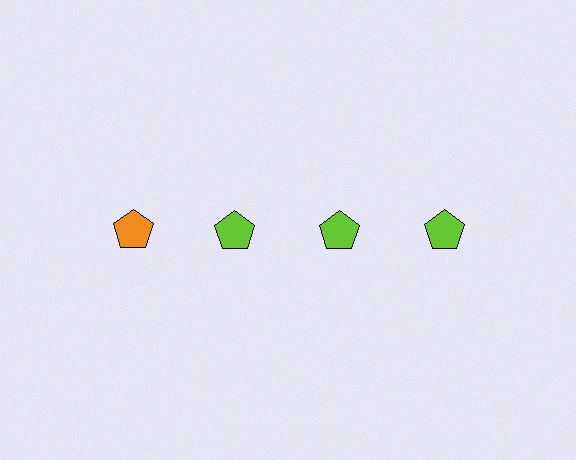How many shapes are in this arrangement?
There are 4 shapes arranged in a grid pattern.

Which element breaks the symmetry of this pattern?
The orange pentagon in the top row, leftmost column breaks the symmetry. All other shapes are lime pentagons.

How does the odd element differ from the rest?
It has a different color: orange instead of lime.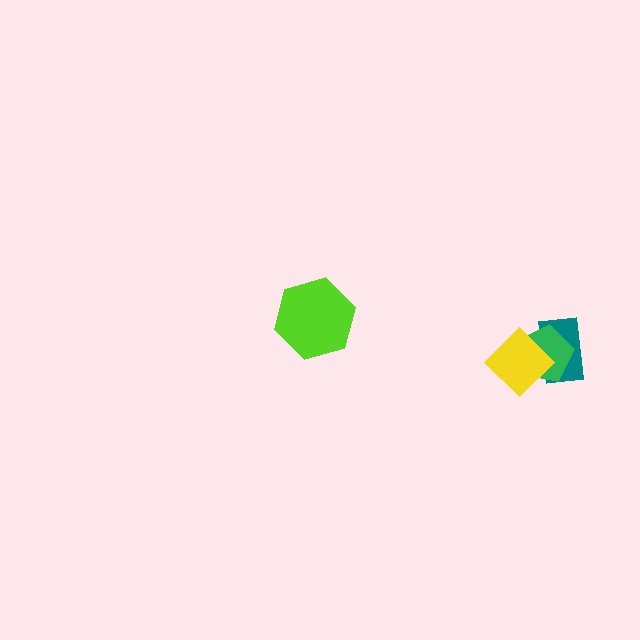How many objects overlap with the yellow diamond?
2 objects overlap with the yellow diamond.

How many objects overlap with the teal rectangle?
2 objects overlap with the teal rectangle.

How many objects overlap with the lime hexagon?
0 objects overlap with the lime hexagon.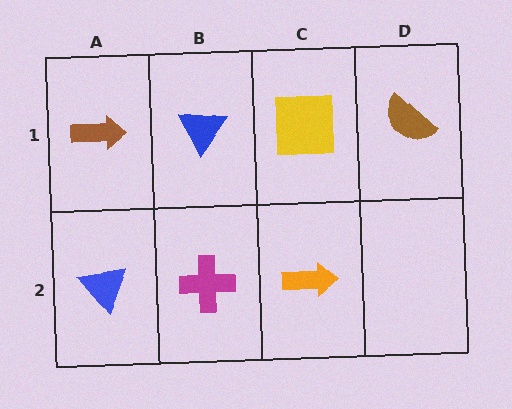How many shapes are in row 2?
3 shapes.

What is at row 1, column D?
A brown semicircle.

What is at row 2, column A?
A blue triangle.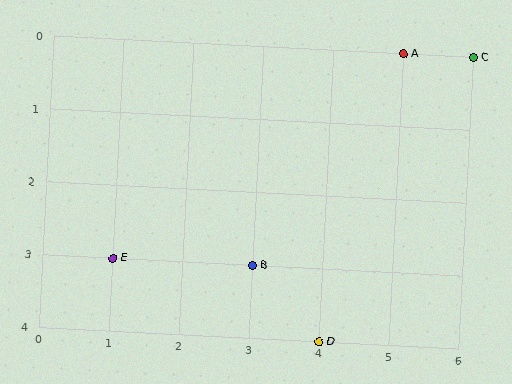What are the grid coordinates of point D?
Point D is at grid coordinates (4, 4).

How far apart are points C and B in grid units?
Points C and B are 3 columns and 3 rows apart (about 4.2 grid units diagonally).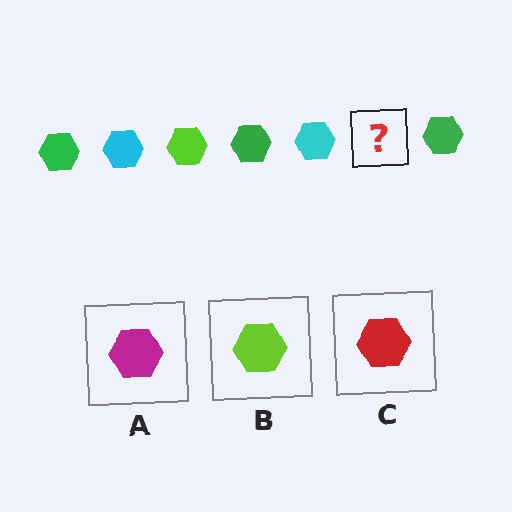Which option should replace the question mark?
Option B.